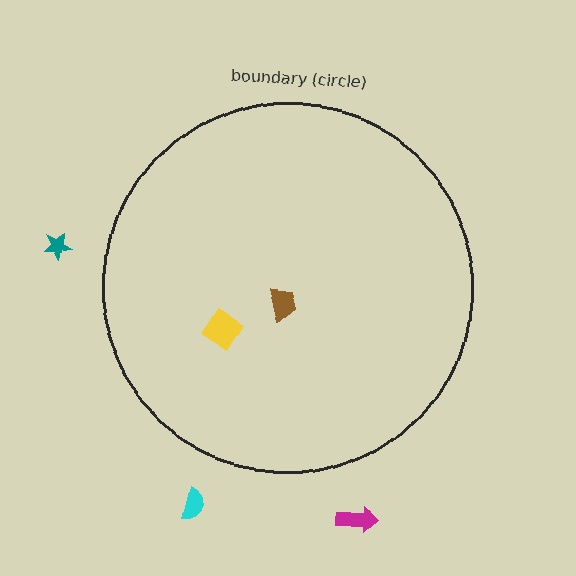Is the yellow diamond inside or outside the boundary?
Inside.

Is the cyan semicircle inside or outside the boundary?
Outside.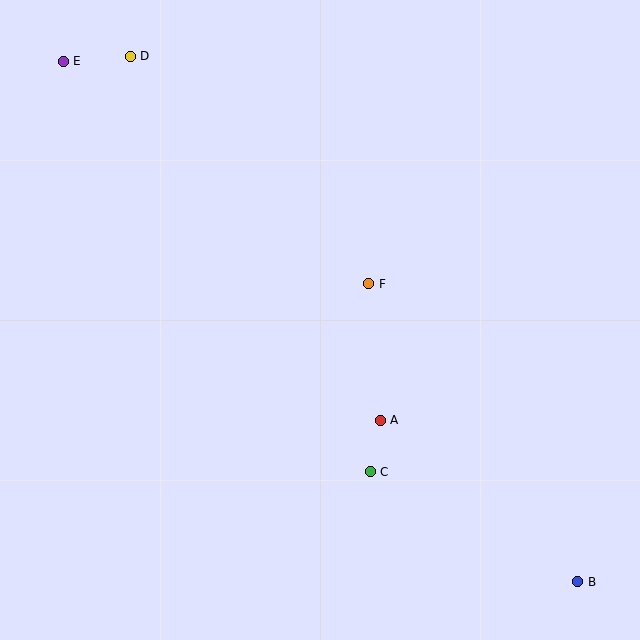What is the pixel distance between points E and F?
The distance between E and F is 378 pixels.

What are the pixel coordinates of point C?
Point C is at (370, 472).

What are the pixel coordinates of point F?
Point F is at (369, 284).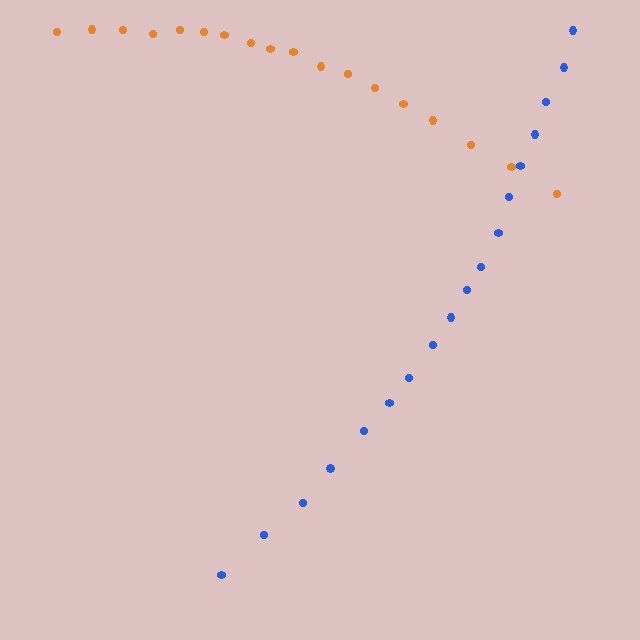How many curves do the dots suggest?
There are 2 distinct paths.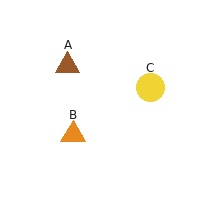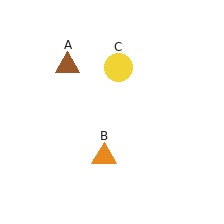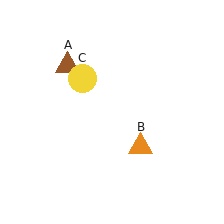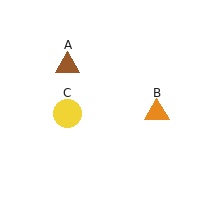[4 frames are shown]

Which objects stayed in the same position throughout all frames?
Brown triangle (object A) remained stationary.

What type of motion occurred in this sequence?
The orange triangle (object B), yellow circle (object C) rotated counterclockwise around the center of the scene.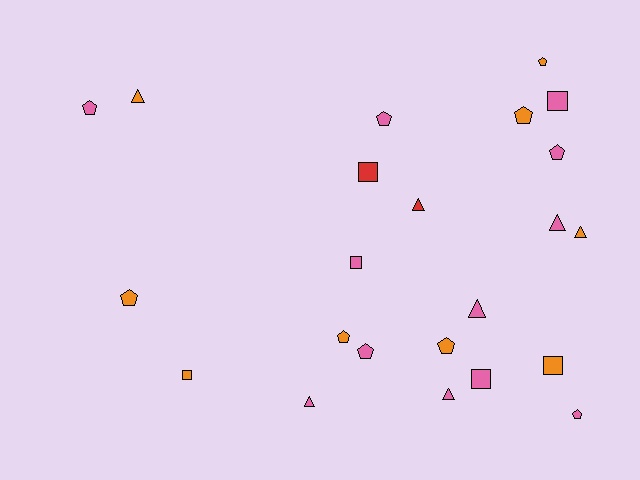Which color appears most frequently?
Pink, with 12 objects.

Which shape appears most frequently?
Pentagon, with 10 objects.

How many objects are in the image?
There are 23 objects.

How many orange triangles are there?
There are 2 orange triangles.